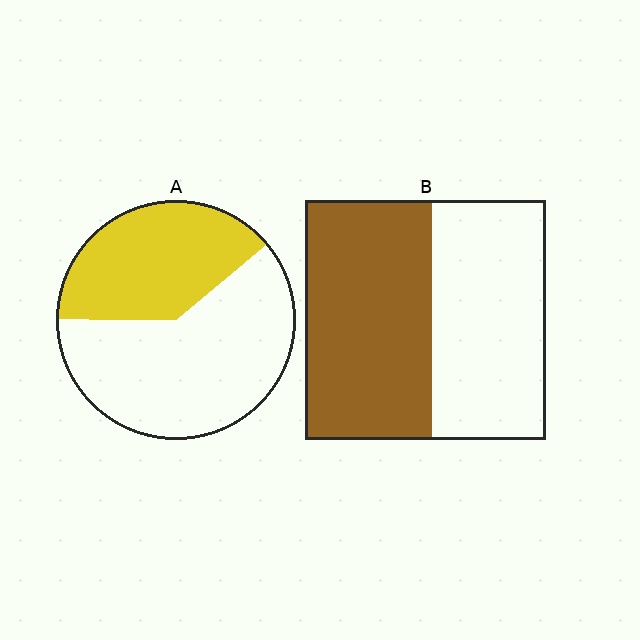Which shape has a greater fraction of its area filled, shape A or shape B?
Shape B.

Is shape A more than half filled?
No.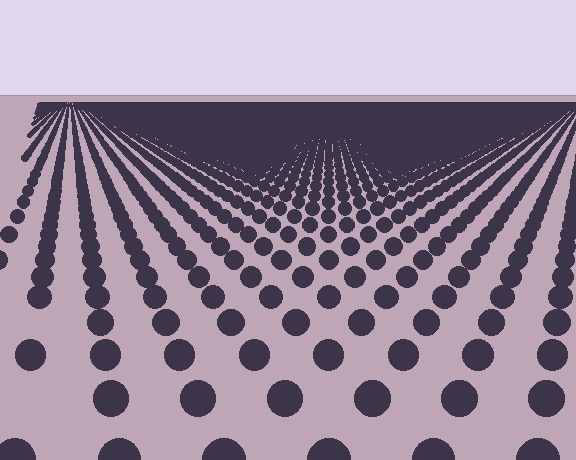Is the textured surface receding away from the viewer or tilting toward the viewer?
The surface is receding away from the viewer. Texture elements get smaller and denser toward the top.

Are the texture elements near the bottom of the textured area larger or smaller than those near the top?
Larger. Near the bottom, elements are closer to the viewer and appear at a bigger on-screen size.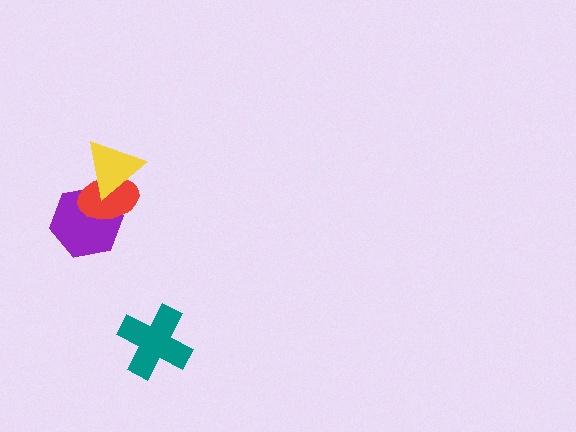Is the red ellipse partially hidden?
Yes, it is partially covered by another shape.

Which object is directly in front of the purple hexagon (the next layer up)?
The red ellipse is directly in front of the purple hexagon.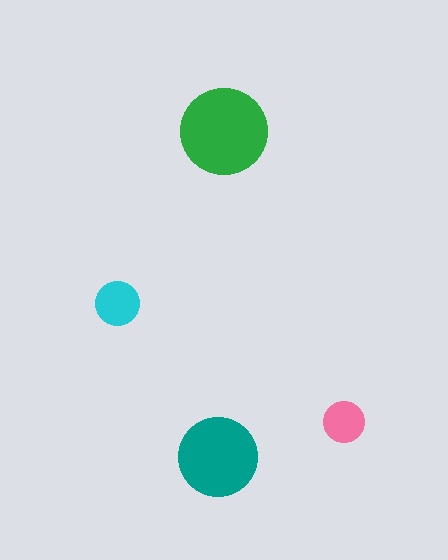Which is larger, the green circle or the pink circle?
The green one.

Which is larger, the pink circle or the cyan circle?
The cyan one.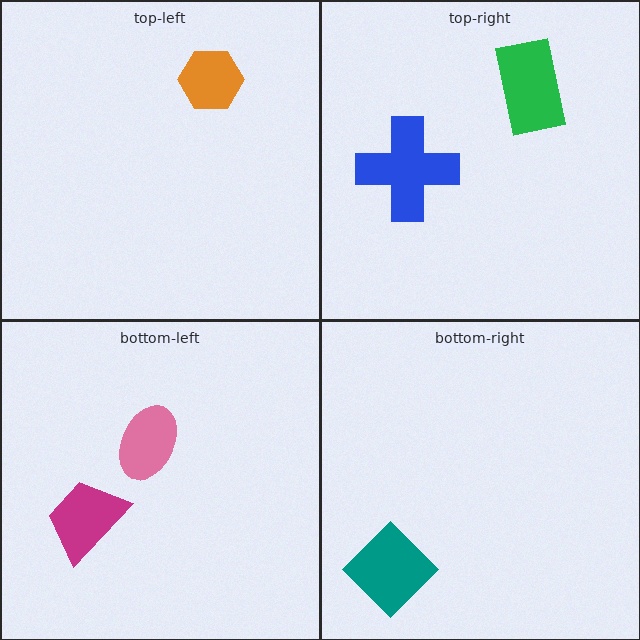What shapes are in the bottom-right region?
The teal diamond.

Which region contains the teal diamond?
The bottom-right region.